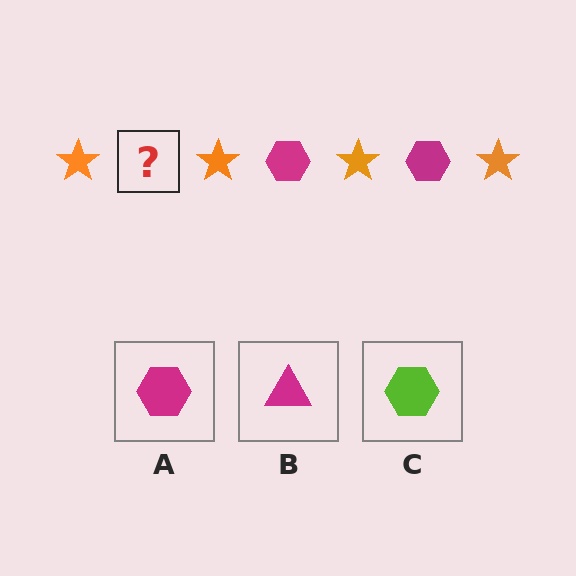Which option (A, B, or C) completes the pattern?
A.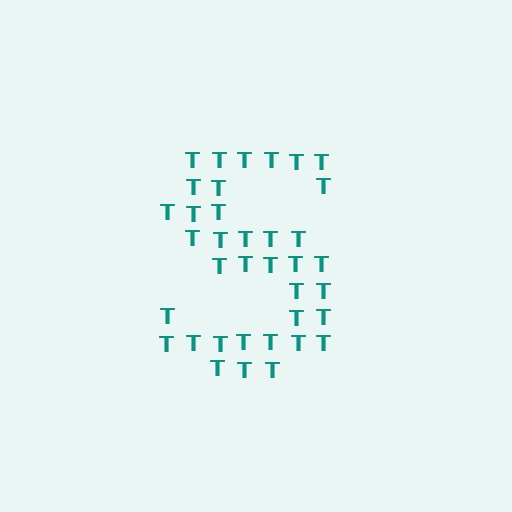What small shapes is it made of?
It is made of small letter T's.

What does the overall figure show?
The overall figure shows the letter S.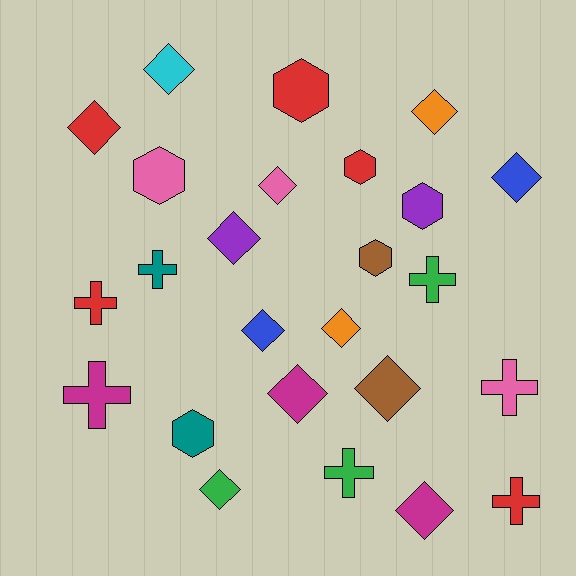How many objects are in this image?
There are 25 objects.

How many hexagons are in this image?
There are 6 hexagons.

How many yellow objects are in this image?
There are no yellow objects.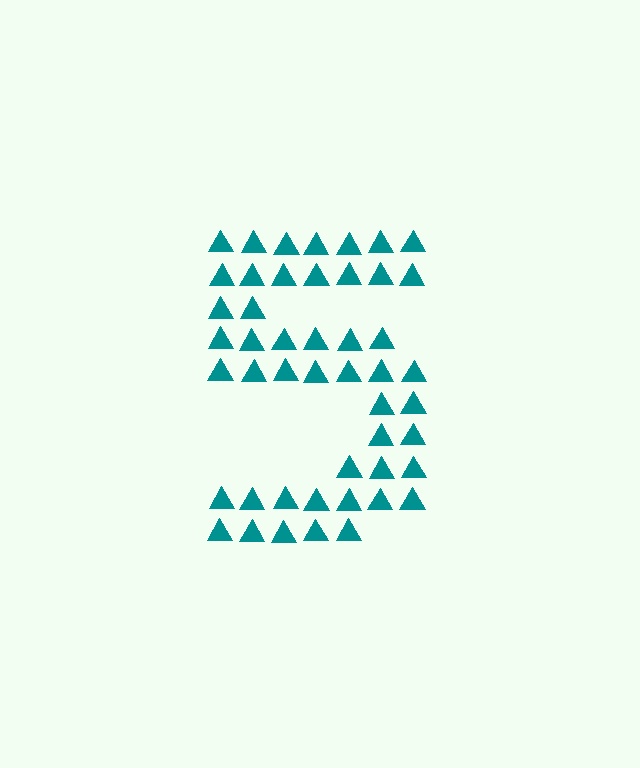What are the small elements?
The small elements are triangles.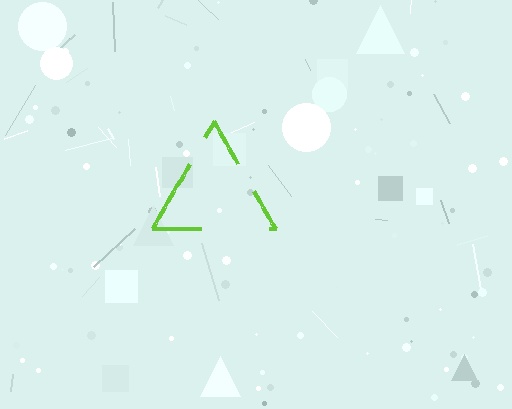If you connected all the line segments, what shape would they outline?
They would outline a triangle.